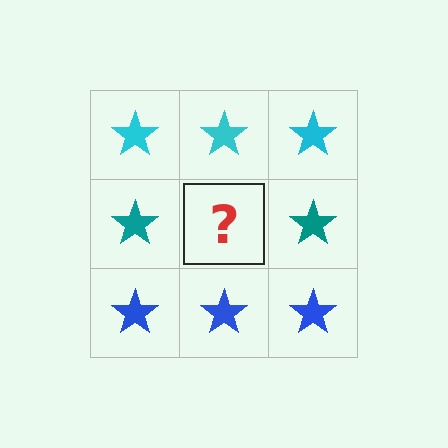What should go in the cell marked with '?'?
The missing cell should contain a teal star.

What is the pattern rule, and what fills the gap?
The rule is that each row has a consistent color. The gap should be filled with a teal star.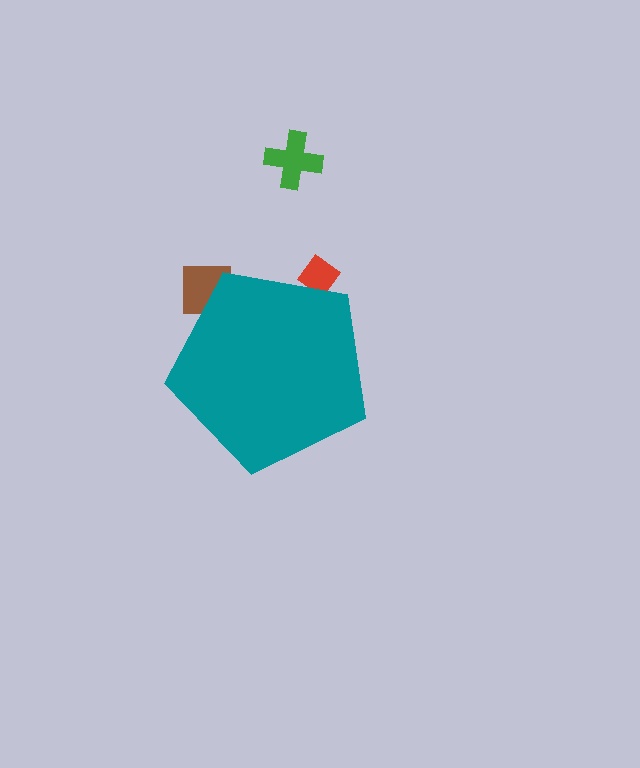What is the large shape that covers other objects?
A teal pentagon.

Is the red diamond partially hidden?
Yes, the red diamond is partially hidden behind the teal pentagon.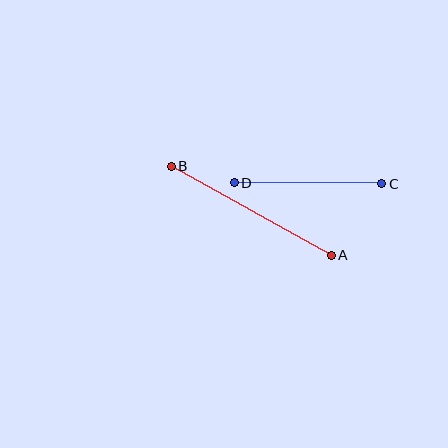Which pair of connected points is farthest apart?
Points A and B are farthest apart.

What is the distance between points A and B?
The distance is approximately 183 pixels.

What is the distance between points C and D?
The distance is approximately 147 pixels.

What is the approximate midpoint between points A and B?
The midpoint is at approximately (251, 211) pixels.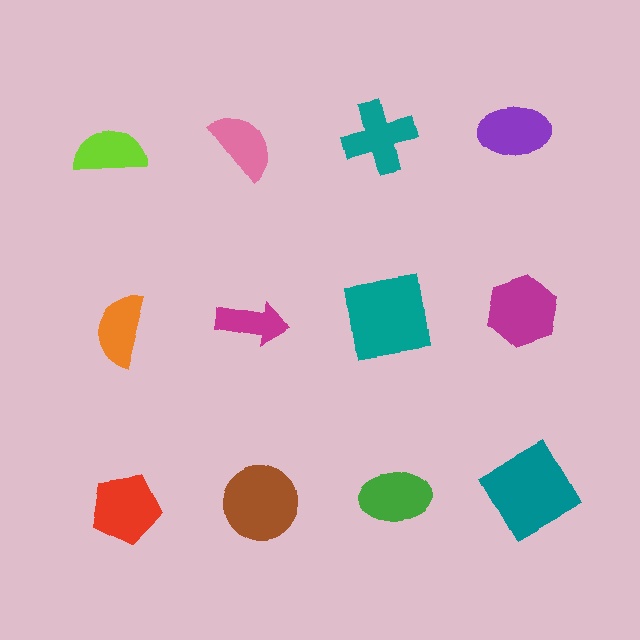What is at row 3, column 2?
A brown circle.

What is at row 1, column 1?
A lime semicircle.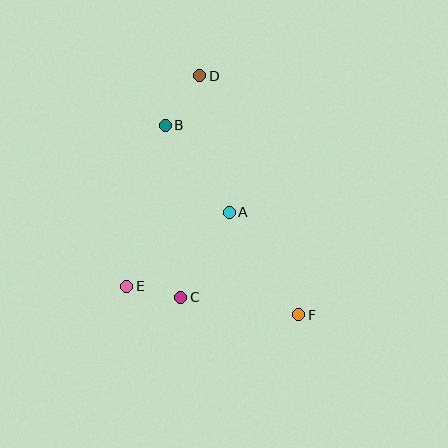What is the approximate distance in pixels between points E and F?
The distance between E and F is approximately 174 pixels.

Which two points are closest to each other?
Points C and E are closest to each other.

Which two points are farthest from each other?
Points D and F are farthest from each other.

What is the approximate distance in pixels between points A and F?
The distance between A and F is approximately 124 pixels.